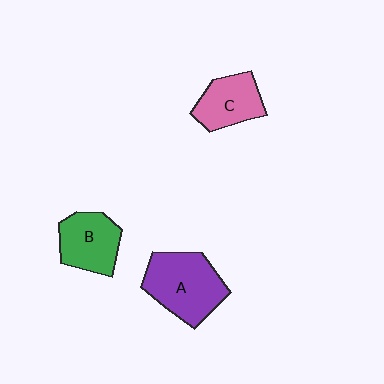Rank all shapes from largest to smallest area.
From largest to smallest: A (purple), B (green), C (pink).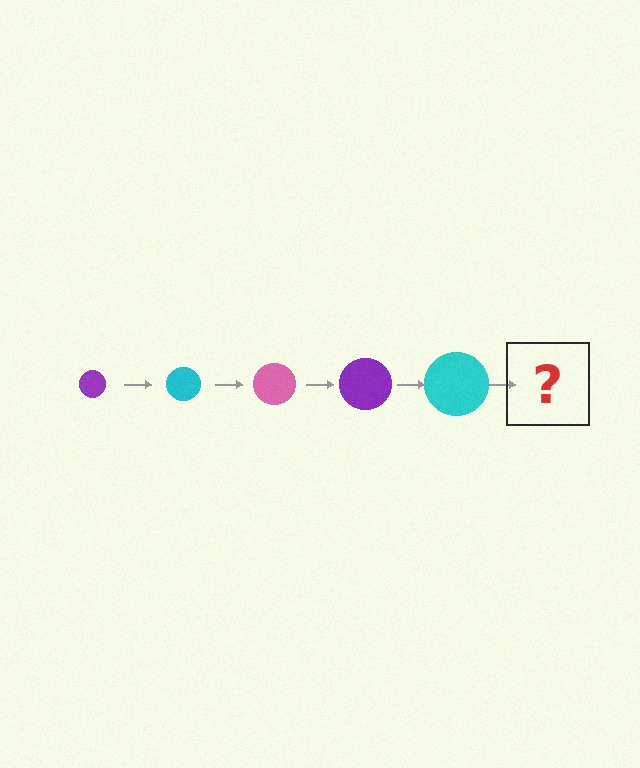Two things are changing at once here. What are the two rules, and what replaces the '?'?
The two rules are that the circle grows larger each step and the color cycles through purple, cyan, and pink. The '?' should be a pink circle, larger than the previous one.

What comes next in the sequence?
The next element should be a pink circle, larger than the previous one.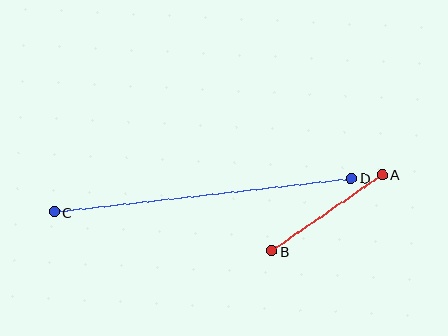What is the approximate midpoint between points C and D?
The midpoint is at approximately (203, 195) pixels.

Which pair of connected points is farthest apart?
Points C and D are farthest apart.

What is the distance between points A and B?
The distance is approximately 134 pixels.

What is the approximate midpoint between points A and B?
The midpoint is at approximately (327, 213) pixels.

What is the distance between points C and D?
The distance is approximately 299 pixels.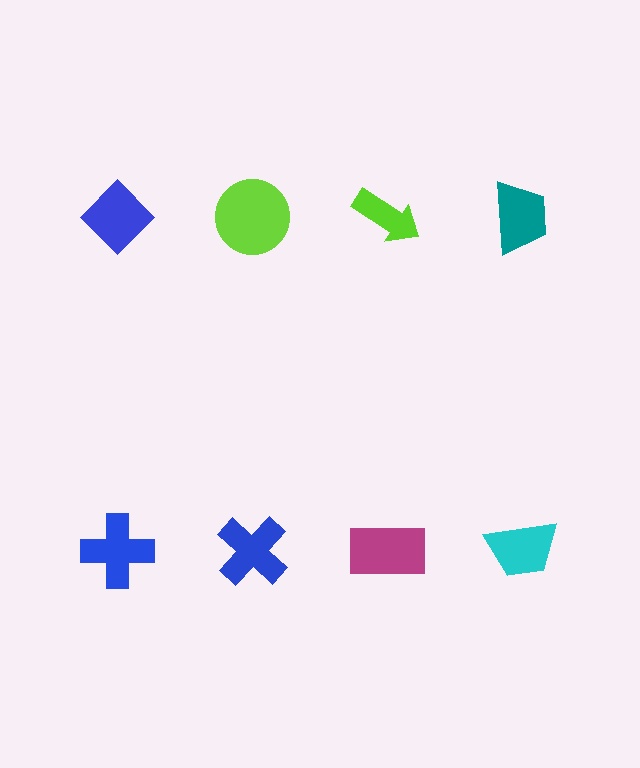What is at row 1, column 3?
A lime arrow.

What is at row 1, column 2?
A lime circle.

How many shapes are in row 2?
4 shapes.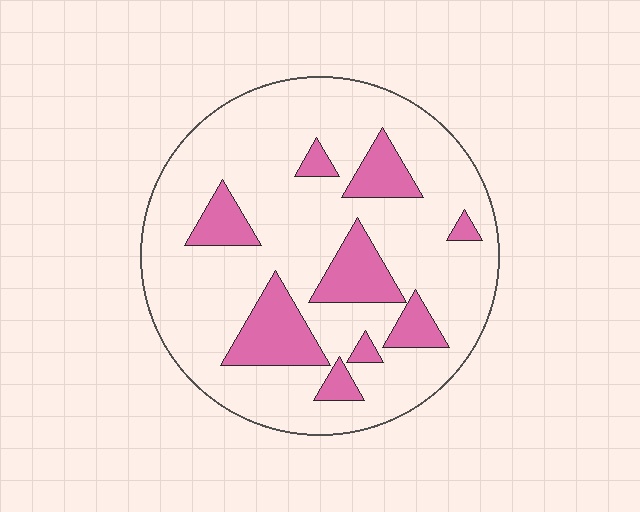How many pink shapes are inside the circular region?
9.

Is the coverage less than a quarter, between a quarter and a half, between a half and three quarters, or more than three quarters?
Less than a quarter.